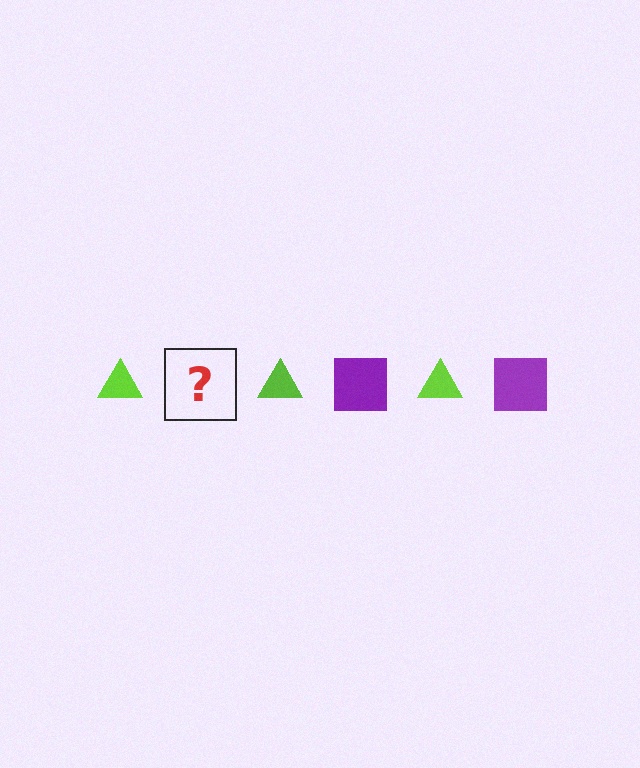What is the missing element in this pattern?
The missing element is a purple square.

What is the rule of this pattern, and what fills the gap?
The rule is that the pattern alternates between lime triangle and purple square. The gap should be filled with a purple square.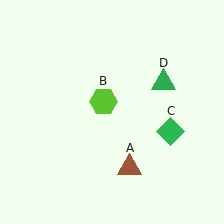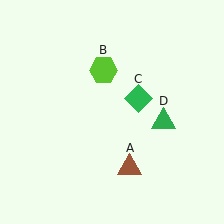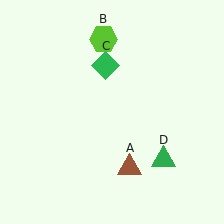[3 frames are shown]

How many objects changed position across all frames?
3 objects changed position: lime hexagon (object B), green diamond (object C), green triangle (object D).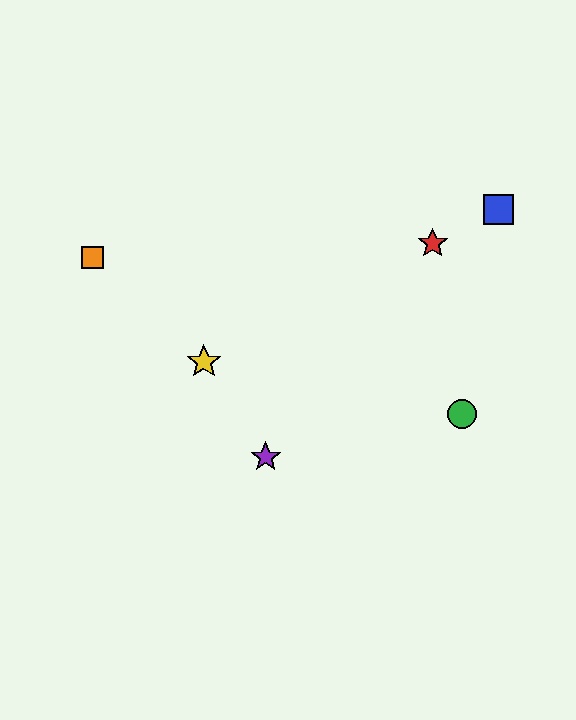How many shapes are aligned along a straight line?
3 shapes (the red star, the blue square, the yellow star) are aligned along a straight line.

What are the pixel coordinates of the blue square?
The blue square is at (498, 210).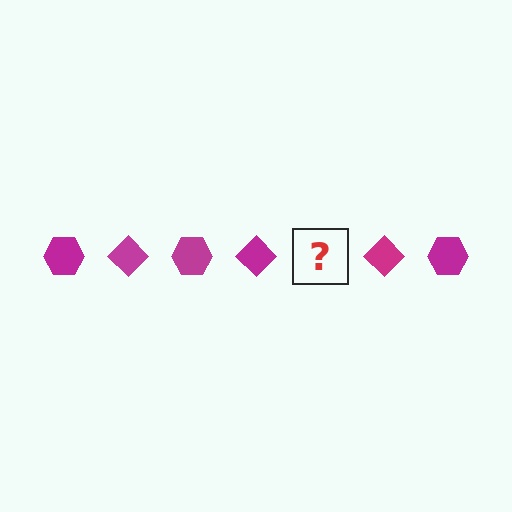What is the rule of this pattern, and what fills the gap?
The rule is that the pattern cycles through hexagon, diamond shapes in magenta. The gap should be filled with a magenta hexagon.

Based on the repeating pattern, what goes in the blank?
The blank should be a magenta hexagon.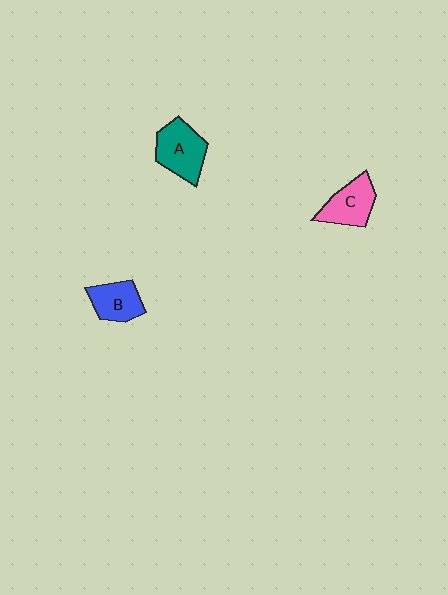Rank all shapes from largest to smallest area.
From largest to smallest: A (teal), C (pink), B (blue).